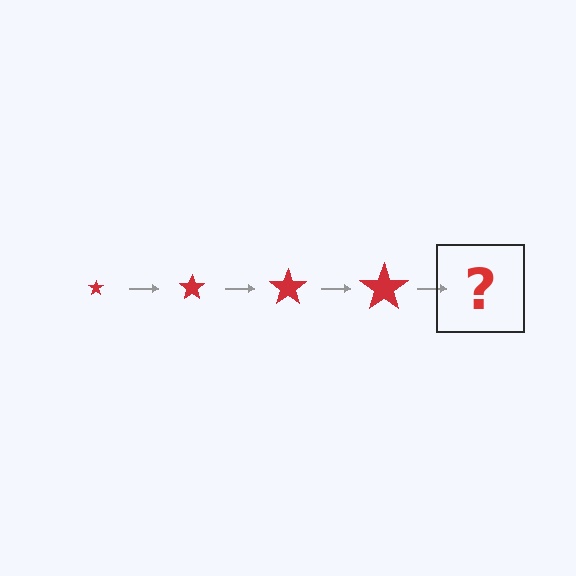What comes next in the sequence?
The next element should be a red star, larger than the previous one.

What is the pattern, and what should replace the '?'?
The pattern is that the star gets progressively larger each step. The '?' should be a red star, larger than the previous one.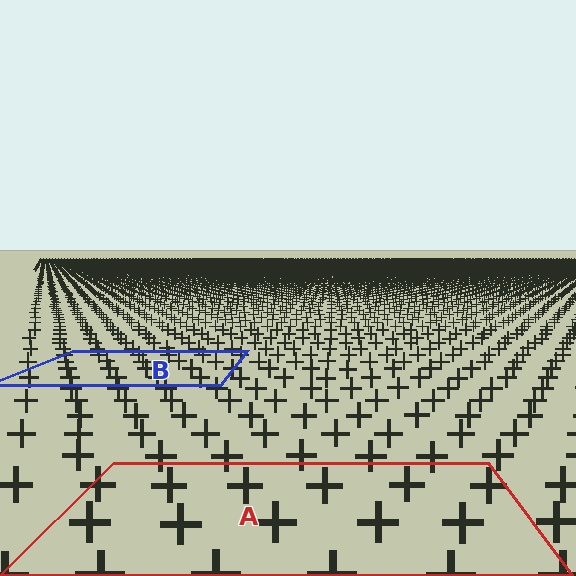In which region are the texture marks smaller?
The texture marks are smaller in region B, because it is farther away.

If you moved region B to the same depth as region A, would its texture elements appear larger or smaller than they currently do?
They would appear larger. At a closer depth, the same texture elements are projected at a bigger on-screen size.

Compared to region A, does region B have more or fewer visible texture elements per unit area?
Region B has more texture elements per unit area — they are packed more densely because it is farther away.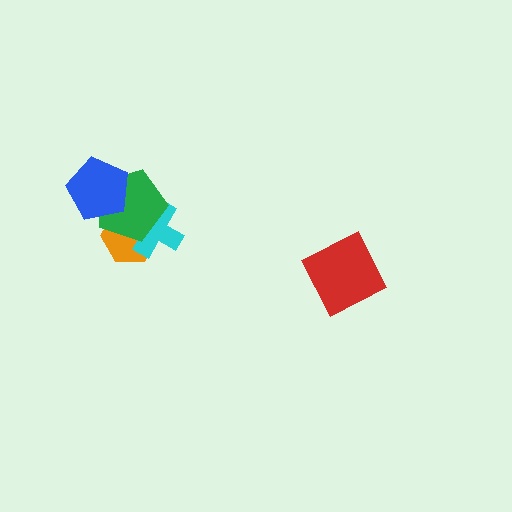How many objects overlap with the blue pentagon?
2 objects overlap with the blue pentagon.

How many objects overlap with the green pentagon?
3 objects overlap with the green pentagon.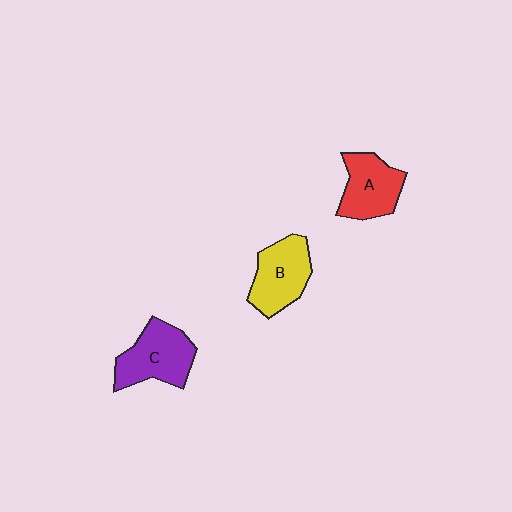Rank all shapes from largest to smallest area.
From largest to smallest: C (purple), B (yellow), A (red).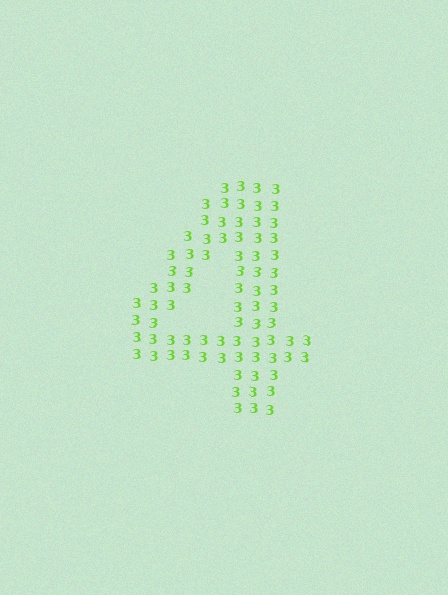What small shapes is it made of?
It is made of small digit 3's.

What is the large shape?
The large shape is the digit 4.